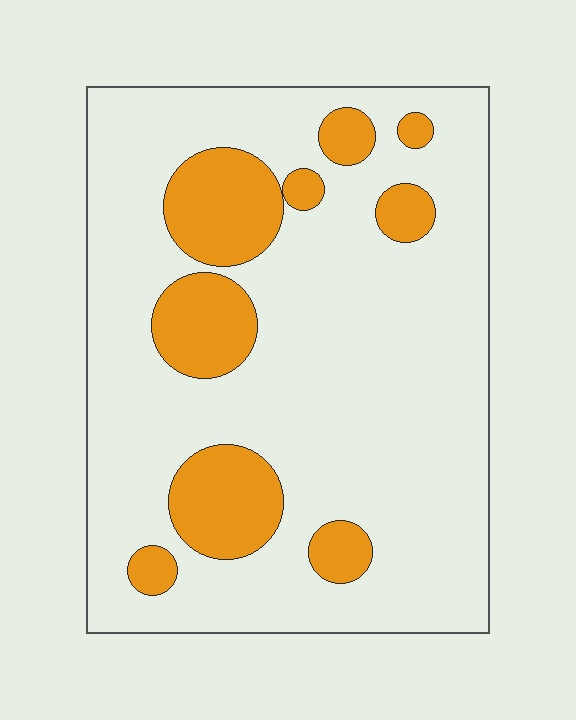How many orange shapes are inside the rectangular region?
9.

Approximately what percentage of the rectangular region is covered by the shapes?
Approximately 20%.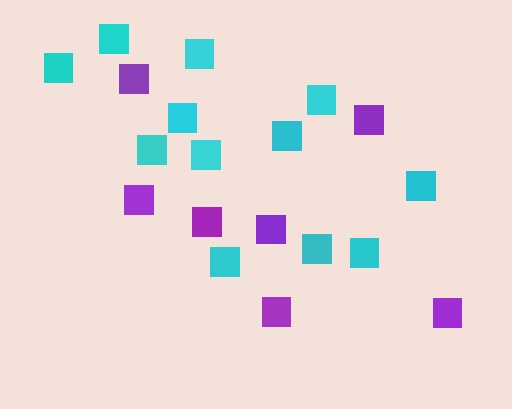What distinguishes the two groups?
There are 2 groups: one group of purple squares (7) and one group of cyan squares (12).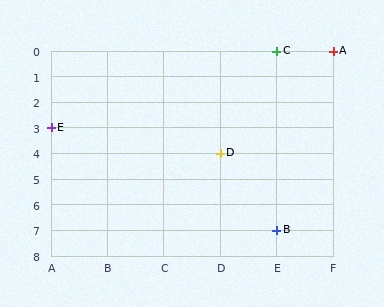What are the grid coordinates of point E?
Point E is at grid coordinates (A, 3).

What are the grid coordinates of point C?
Point C is at grid coordinates (E, 0).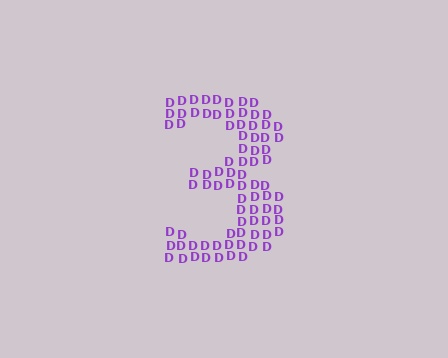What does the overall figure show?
The overall figure shows the digit 3.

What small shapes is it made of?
It is made of small letter D's.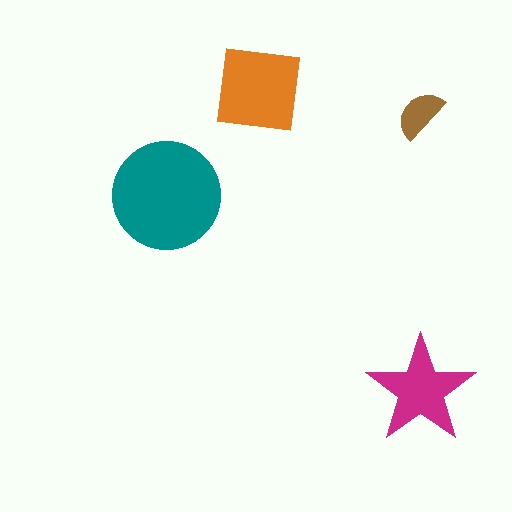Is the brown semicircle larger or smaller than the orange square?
Smaller.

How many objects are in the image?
There are 4 objects in the image.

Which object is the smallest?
The brown semicircle.